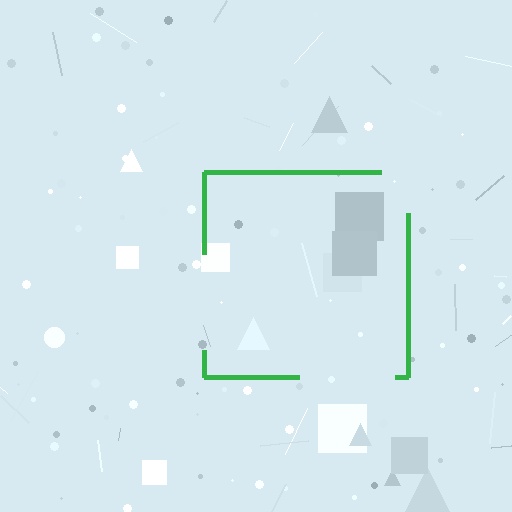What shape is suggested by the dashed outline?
The dashed outline suggests a square.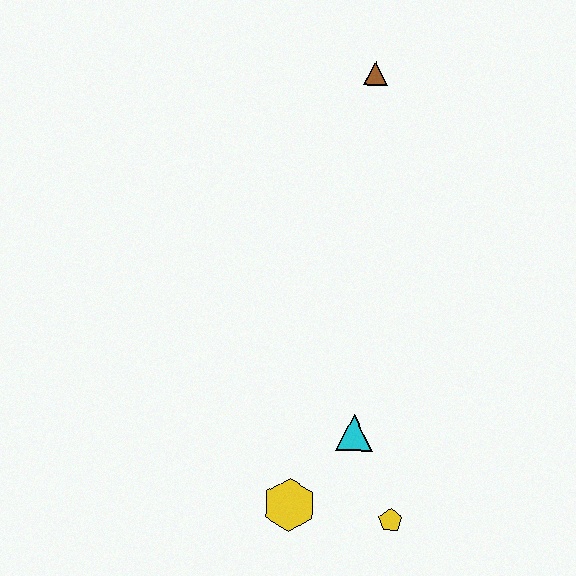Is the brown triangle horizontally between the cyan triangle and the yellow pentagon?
Yes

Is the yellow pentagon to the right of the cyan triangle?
Yes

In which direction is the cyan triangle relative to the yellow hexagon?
The cyan triangle is above the yellow hexagon.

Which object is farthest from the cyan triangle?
The brown triangle is farthest from the cyan triangle.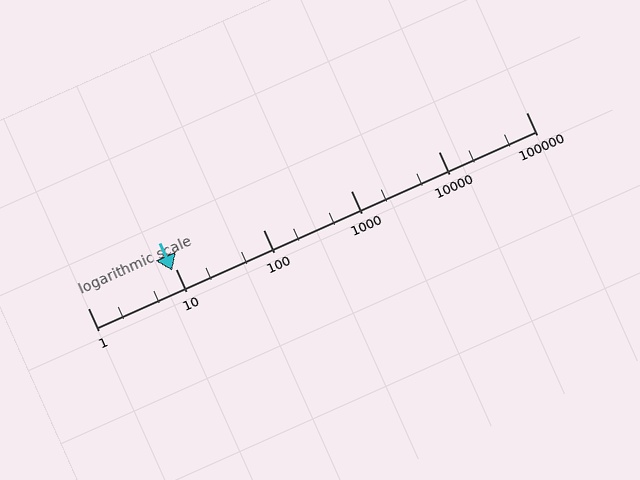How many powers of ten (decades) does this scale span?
The scale spans 5 decades, from 1 to 100000.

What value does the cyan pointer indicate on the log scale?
The pointer indicates approximately 9.2.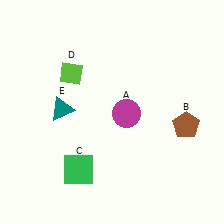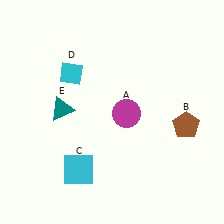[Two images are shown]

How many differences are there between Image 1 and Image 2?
There are 2 differences between the two images.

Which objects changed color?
C changed from green to cyan. D changed from lime to cyan.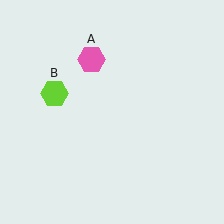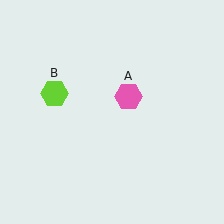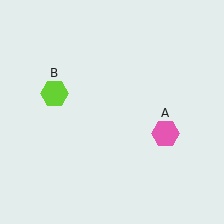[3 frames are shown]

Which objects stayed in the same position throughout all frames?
Lime hexagon (object B) remained stationary.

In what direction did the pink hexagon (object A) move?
The pink hexagon (object A) moved down and to the right.